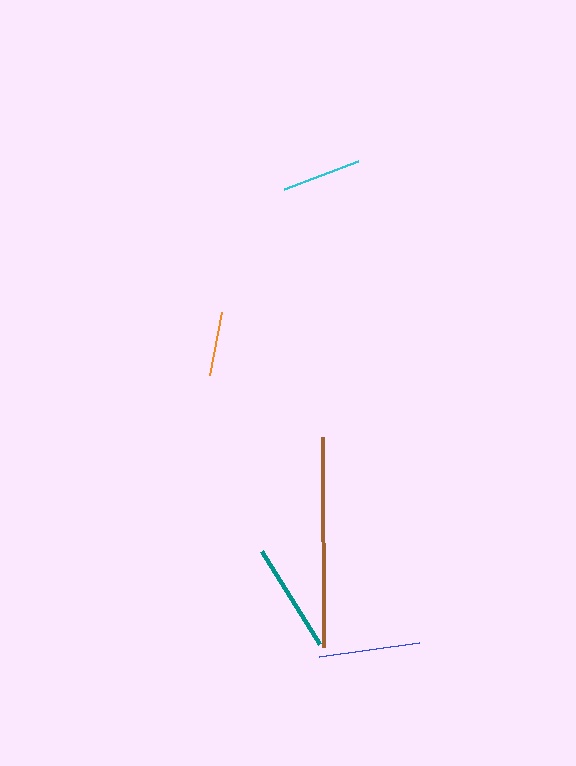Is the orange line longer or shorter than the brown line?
The brown line is longer than the orange line.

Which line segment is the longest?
The brown line is the longest at approximately 210 pixels.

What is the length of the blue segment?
The blue segment is approximately 101 pixels long.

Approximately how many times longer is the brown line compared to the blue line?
The brown line is approximately 2.1 times the length of the blue line.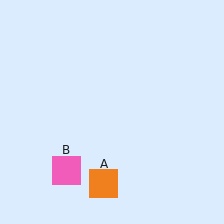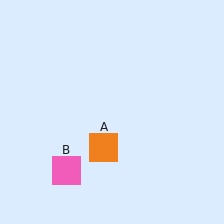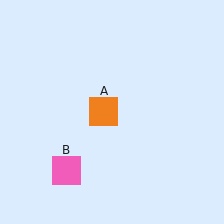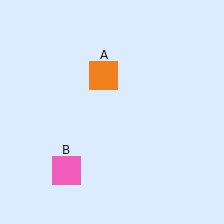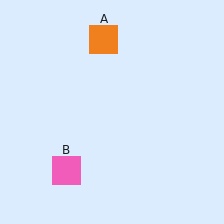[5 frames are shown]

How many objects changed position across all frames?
1 object changed position: orange square (object A).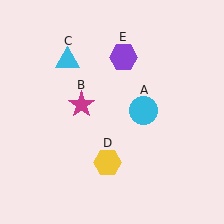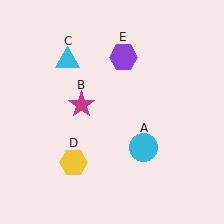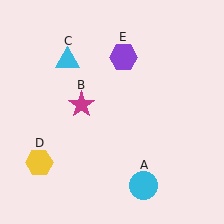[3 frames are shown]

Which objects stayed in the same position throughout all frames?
Magenta star (object B) and cyan triangle (object C) and purple hexagon (object E) remained stationary.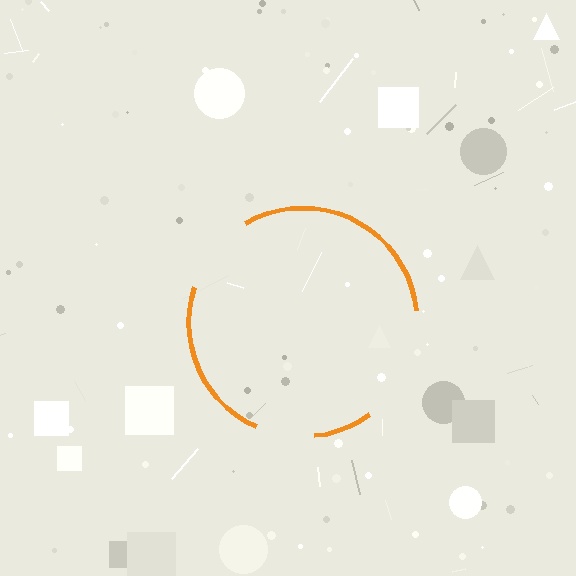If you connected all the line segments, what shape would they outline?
They would outline a circle.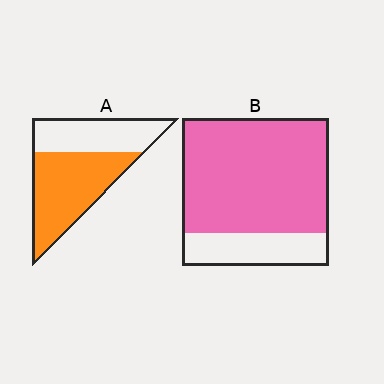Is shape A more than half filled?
Yes.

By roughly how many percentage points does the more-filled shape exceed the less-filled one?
By roughly 20 percentage points (B over A).